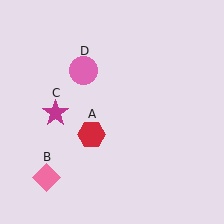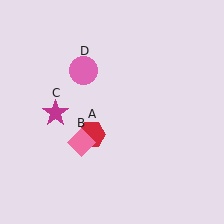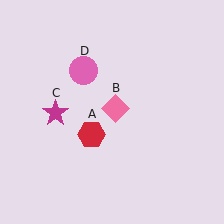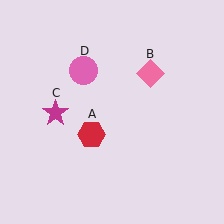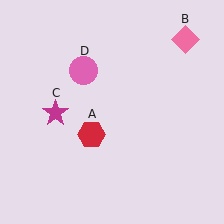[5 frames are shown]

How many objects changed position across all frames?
1 object changed position: pink diamond (object B).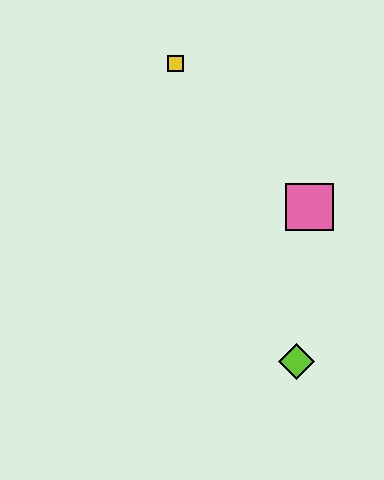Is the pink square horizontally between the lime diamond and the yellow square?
No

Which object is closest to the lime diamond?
The pink square is closest to the lime diamond.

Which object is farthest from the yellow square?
The lime diamond is farthest from the yellow square.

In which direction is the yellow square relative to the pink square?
The yellow square is above the pink square.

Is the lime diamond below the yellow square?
Yes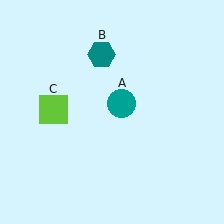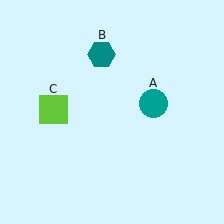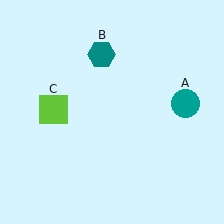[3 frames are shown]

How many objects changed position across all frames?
1 object changed position: teal circle (object A).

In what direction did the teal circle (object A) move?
The teal circle (object A) moved right.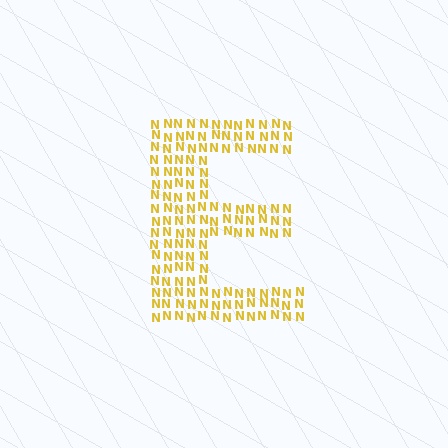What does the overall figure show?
The overall figure shows the letter E.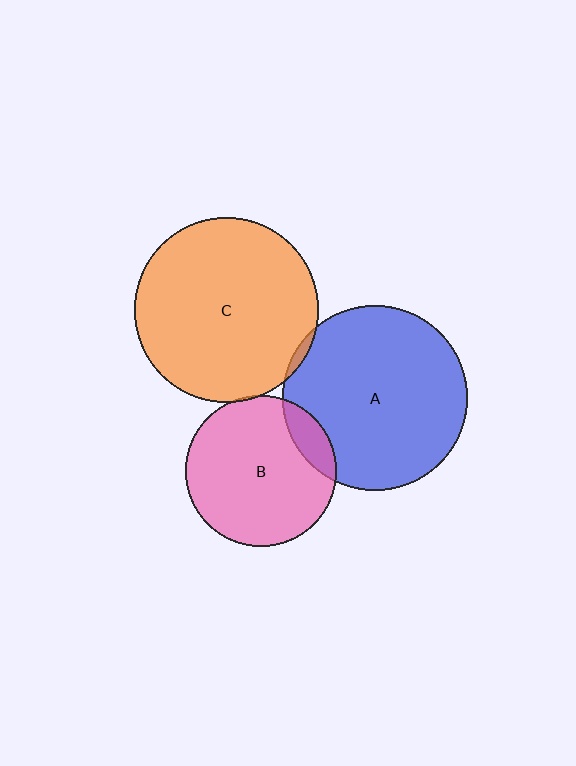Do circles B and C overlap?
Yes.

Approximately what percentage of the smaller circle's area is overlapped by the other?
Approximately 5%.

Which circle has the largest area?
Circle A (blue).